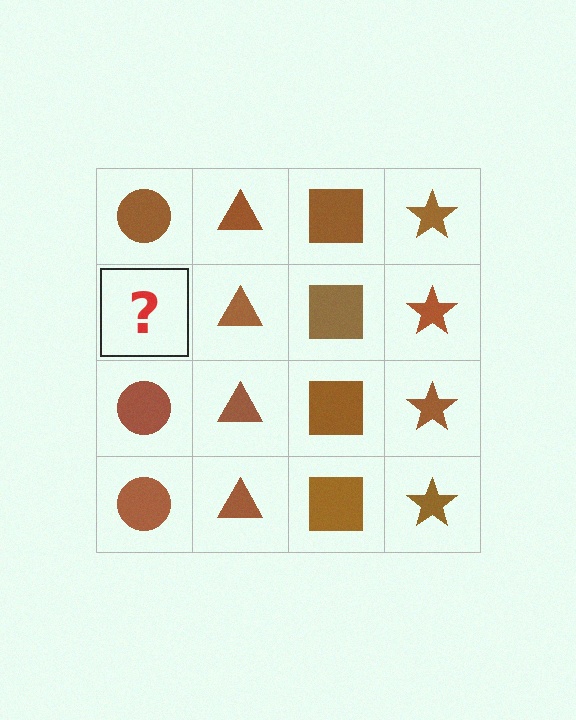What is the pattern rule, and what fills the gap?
The rule is that each column has a consistent shape. The gap should be filled with a brown circle.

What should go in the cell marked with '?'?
The missing cell should contain a brown circle.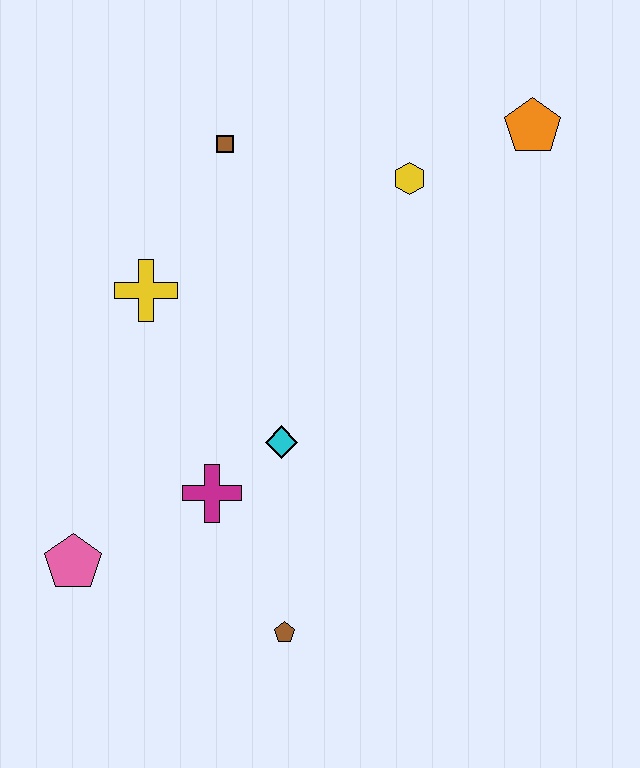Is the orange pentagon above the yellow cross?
Yes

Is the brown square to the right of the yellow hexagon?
No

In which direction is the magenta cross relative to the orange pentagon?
The magenta cross is below the orange pentagon.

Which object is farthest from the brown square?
The brown pentagon is farthest from the brown square.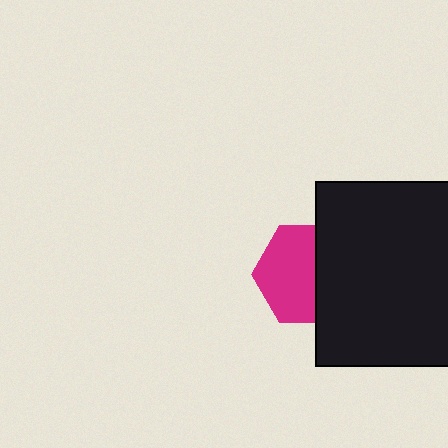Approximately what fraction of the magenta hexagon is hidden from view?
Roughly 41% of the magenta hexagon is hidden behind the black rectangle.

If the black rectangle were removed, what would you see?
You would see the complete magenta hexagon.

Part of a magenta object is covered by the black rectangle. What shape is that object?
It is a hexagon.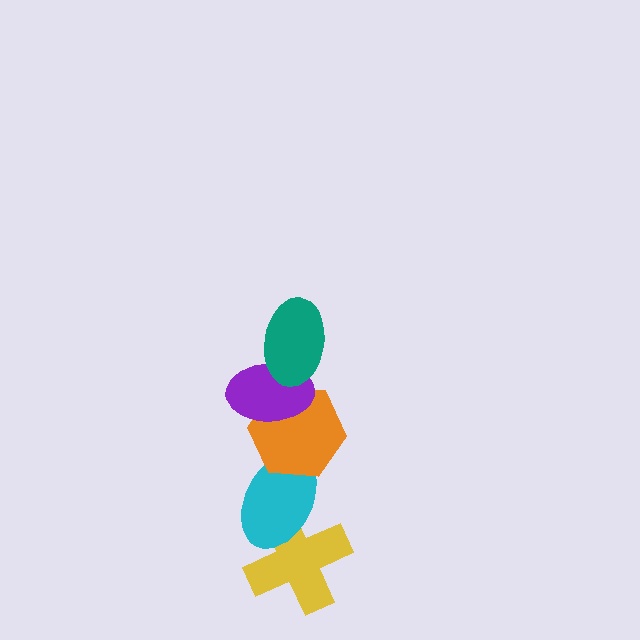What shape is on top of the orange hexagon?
The purple ellipse is on top of the orange hexagon.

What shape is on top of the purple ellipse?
The teal ellipse is on top of the purple ellipse.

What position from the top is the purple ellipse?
The purple ellipse is 2nd from the top.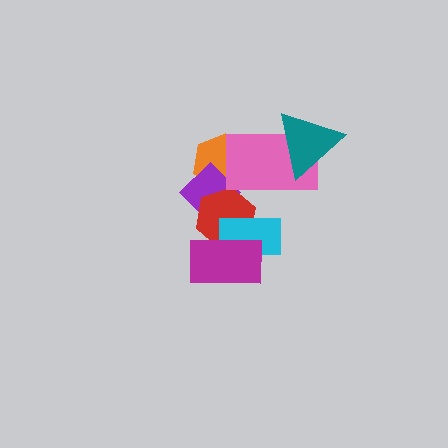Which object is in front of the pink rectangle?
The teal triangle is in front of the pink rectangle.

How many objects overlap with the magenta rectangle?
2 objects overlap with the magenta rectangle.